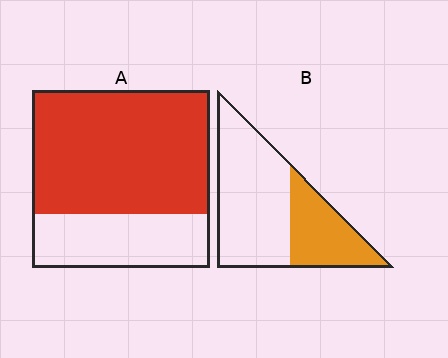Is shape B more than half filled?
No.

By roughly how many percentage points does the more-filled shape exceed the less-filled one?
By roughly 35 percentage points (A over B).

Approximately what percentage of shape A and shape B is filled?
A is approximately 70% and B is approximately 35%.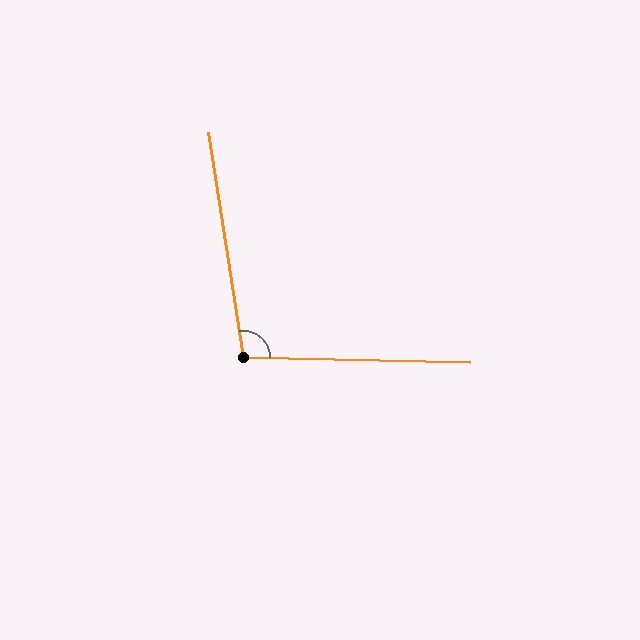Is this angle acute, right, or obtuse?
It is obtuse.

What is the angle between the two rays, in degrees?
Approximately 100 degrees.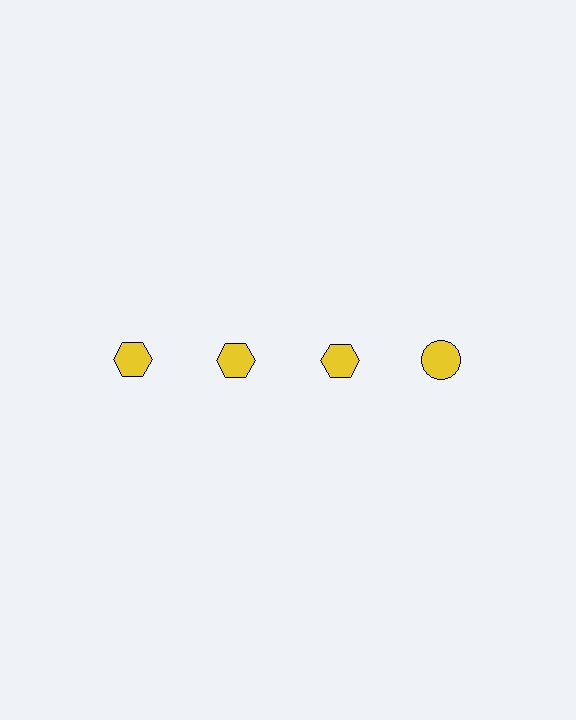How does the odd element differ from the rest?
It has a different shape: circle instead of hexagon.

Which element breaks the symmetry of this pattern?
The yellow circle in the top row, second from right column breaks the symmetry. All other shapes are yellow hexagons.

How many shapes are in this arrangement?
There are 4 shapes arranged in a grid pattern.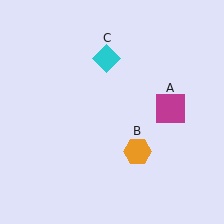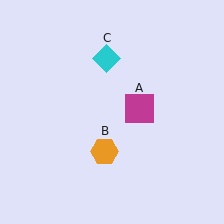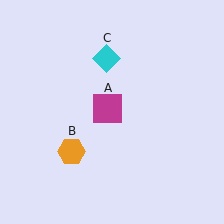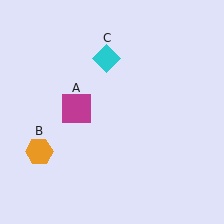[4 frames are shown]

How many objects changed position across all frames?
2 objects changed position: magenta square (object A), orange hexagon (object B).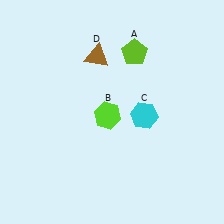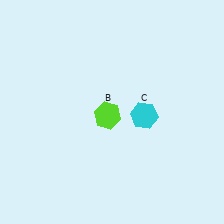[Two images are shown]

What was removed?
The lime pentagon (A), the brown triangle (D) were removed in Image 2.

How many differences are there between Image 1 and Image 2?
There are 2 differences between the two images.